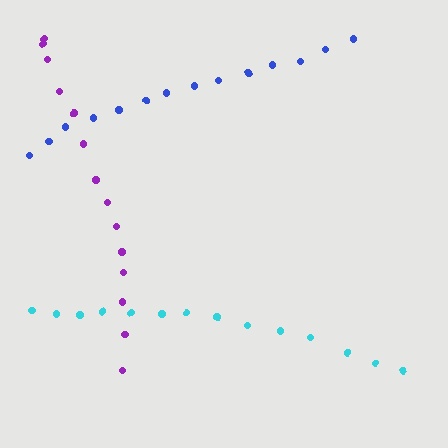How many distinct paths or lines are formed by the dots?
There are 3 distinct paths.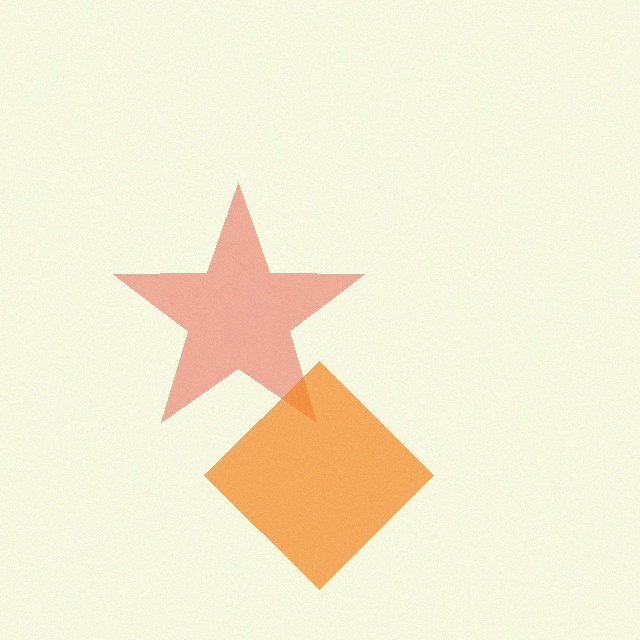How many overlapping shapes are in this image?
There are 2 overlapping shapes in the image.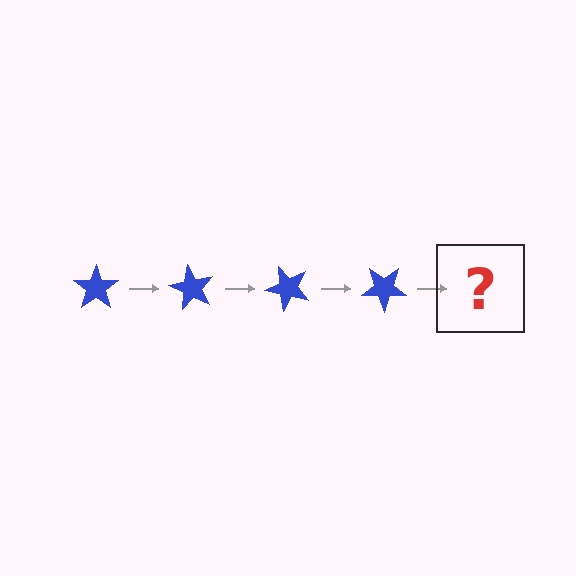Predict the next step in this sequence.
The next step is a blue star rotated 240 degrees.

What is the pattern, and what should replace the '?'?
The pattern is that the star rotates 60 degrees each step. The '?' should be a blue star rotated 240 degrees.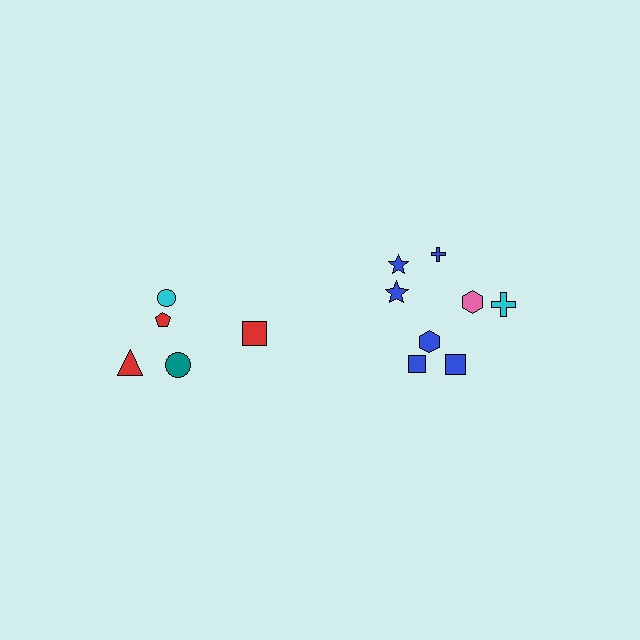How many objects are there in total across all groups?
There are 13 objects.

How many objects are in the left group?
There are 5 objects.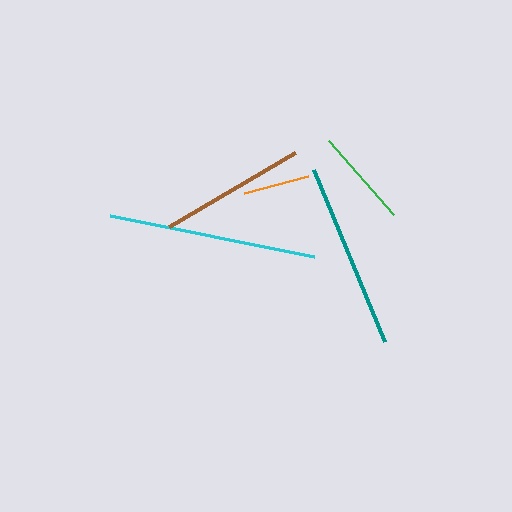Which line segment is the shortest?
The orange line is the shortest at approximately 66 pixels.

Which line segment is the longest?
The cyan line is the longest at approximately 208 pixels.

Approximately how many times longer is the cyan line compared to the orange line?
The cyan line is approximately 3.2 times the length of the orange line.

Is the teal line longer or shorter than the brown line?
The teal line is longer than the brown line.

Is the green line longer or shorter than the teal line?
The teal line is longer than the green line.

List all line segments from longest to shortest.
From longest to shortest: cyan, teal, brown, green, orange.